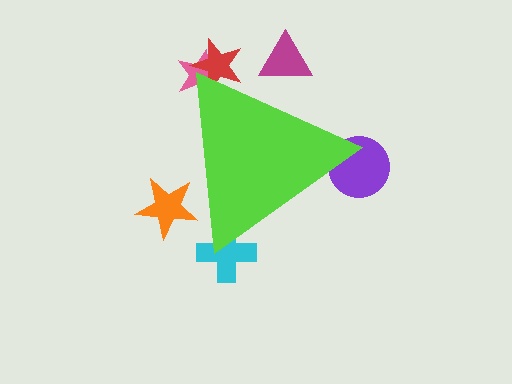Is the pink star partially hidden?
Yes, the pink star is partially hidden behind the lime triangle.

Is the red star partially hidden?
Yes, the red star is partially hidden behind the lime triangle.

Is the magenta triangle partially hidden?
Yes, the magenta triangle is partially hidden behind the lime triangle.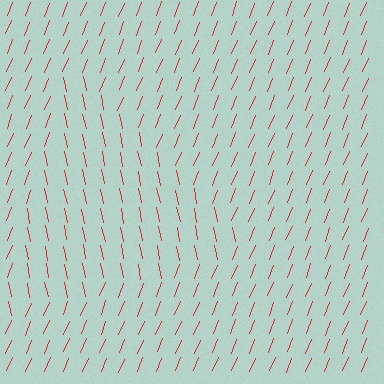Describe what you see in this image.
The image is filled with small red line segments. A triangle region in the image has lines oriented differently from the surrounding lines, creating a visible texture boundary.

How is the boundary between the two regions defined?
The boundary is defined purely by a change in line orientation (approximately 34 degrees difference). All lines are the same color and thickness.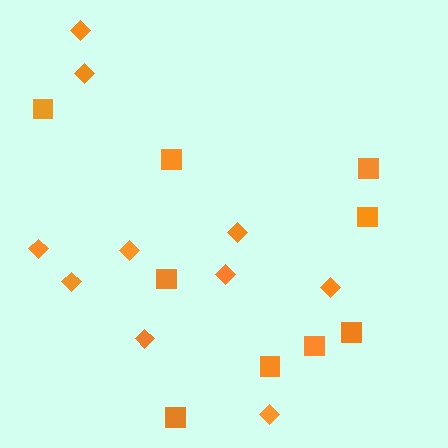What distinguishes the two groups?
There are 2 groups: one group of diamonds (10) and one group of squares (9).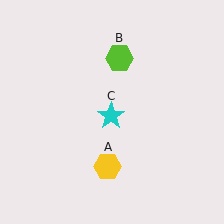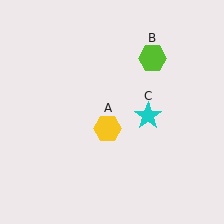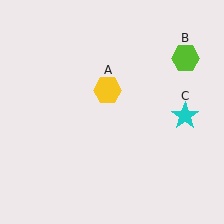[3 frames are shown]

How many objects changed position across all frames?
3 objects changed position: yellow hexagon (object A), lime hexagon (object B), cyan star (object C).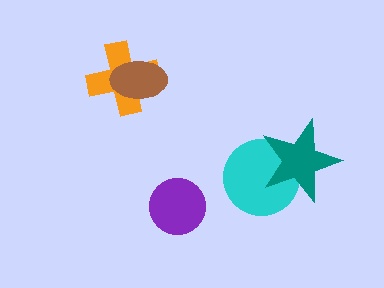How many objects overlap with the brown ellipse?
1 object overlaps with the brown ellipse.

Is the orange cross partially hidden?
Yes, it is partially covered by another shape.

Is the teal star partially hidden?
No, no other shape covers it.